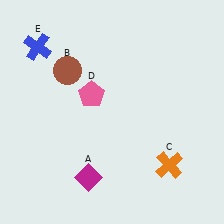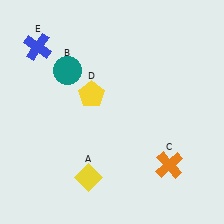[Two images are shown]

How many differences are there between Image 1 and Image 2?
There are 3 differences between the two images.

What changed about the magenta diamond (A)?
In Image 1, A is magenta. In Image 2, it changed to yellow.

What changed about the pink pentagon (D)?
In Image 1, D is pink. In Image 2, it changed to yellow.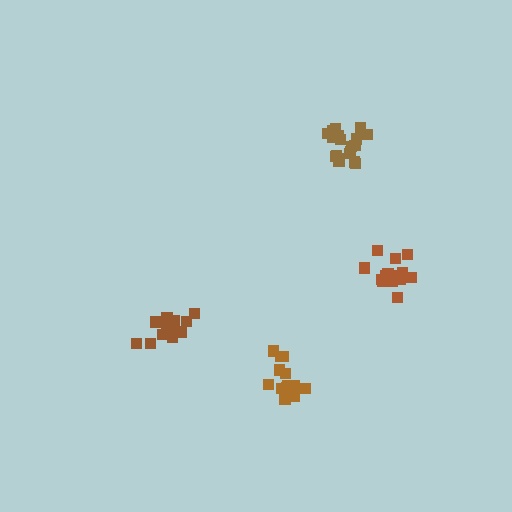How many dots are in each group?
Group 1: 15 dots, Group 2: 14 dots, Group 3: 16 dots, Group 4: 19 dots (64 total).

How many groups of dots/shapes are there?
There are 4 groups.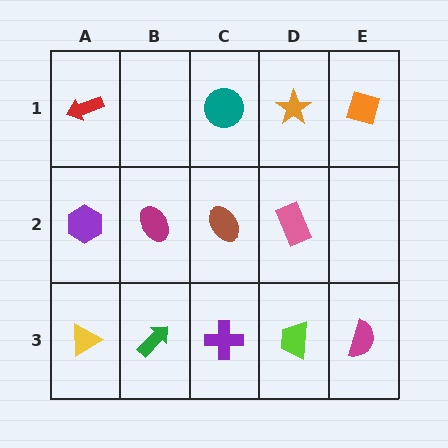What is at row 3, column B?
A green arrow.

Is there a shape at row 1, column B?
No, that cell is empty.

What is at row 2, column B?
A magenta ellipse.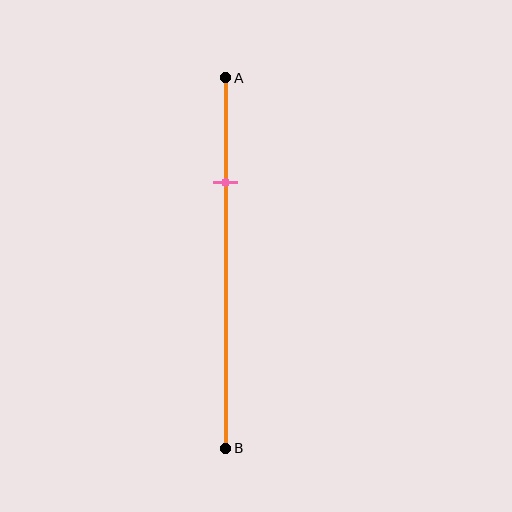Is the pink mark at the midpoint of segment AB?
No, the mark is at about 30% from A, not at the 50% midpoint.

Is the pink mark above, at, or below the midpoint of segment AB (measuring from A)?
The pink mark is above the midpoint of segment AB.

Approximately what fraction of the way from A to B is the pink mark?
The pink mark is approximately 30% of the way from A to B.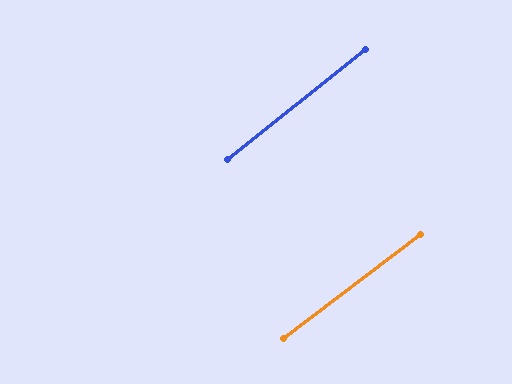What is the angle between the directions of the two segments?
Approximately 2 degrees.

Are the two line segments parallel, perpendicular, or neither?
Parallel — their directions differ by only 1.6°.